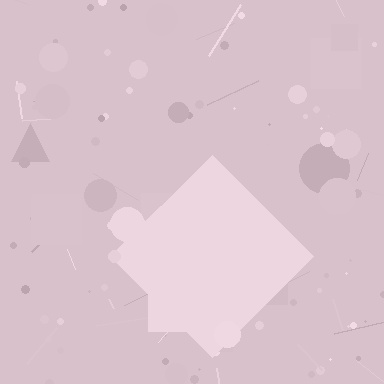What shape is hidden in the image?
A diamond is hidden in the image.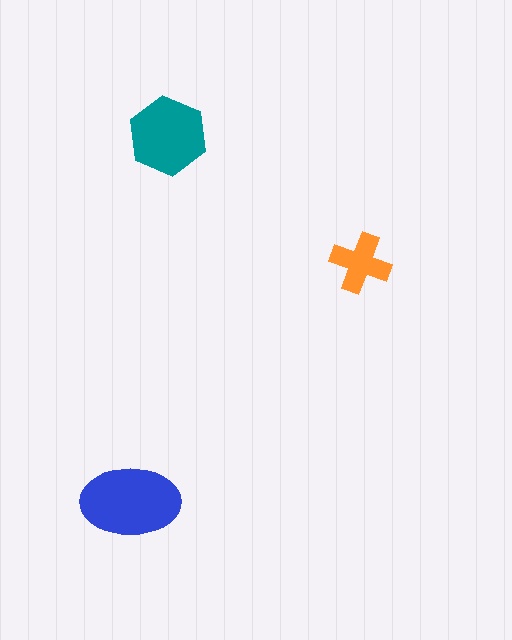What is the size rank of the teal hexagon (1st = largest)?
2nd.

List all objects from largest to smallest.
The blue ellipse, the teal hexagon, the orange cross.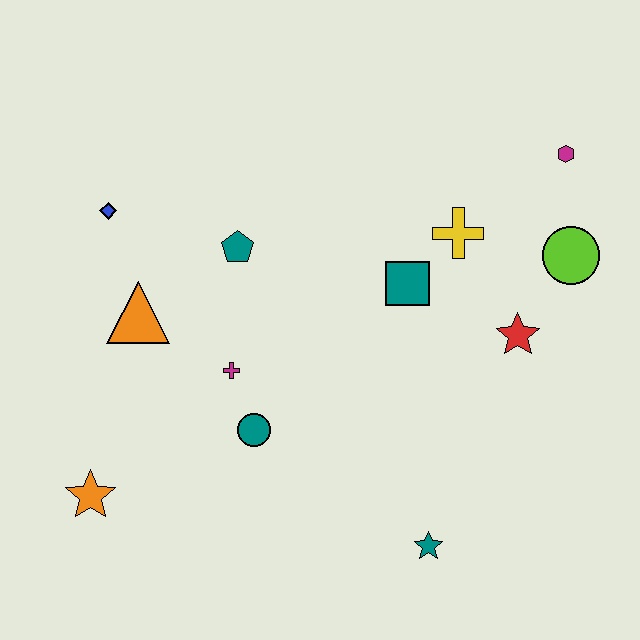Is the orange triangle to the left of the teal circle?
Yes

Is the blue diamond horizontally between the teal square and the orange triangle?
No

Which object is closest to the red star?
The lime circle is closest to the red star.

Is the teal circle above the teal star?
Yes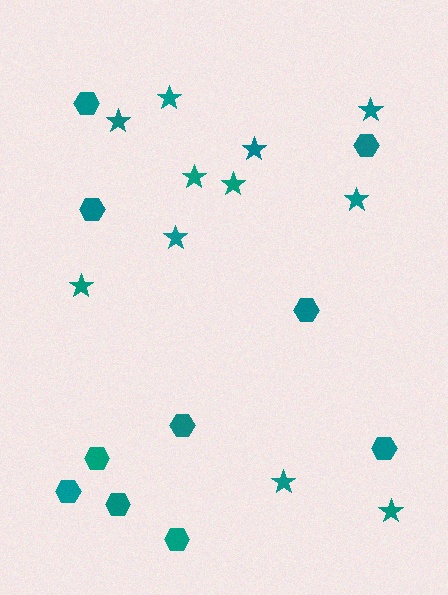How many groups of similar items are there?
There are 2 groups: one group of stars (11) and one group of hexagons (10).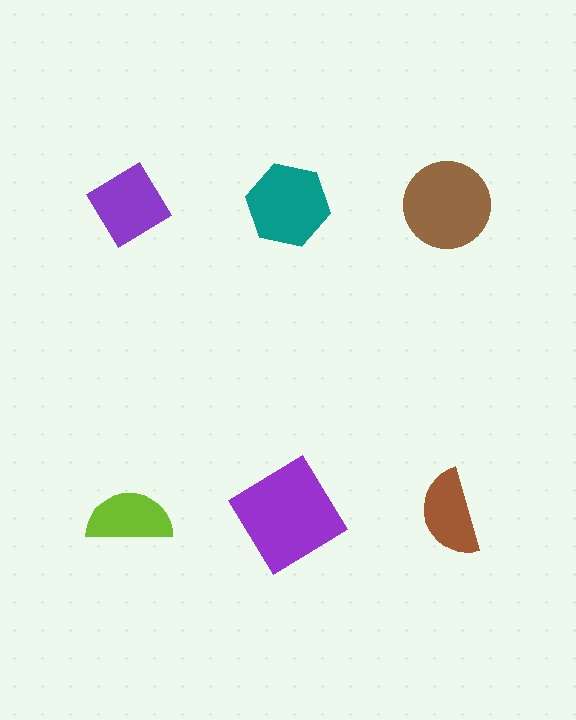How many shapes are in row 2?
3 shapes.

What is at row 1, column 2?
A teal hexagon.